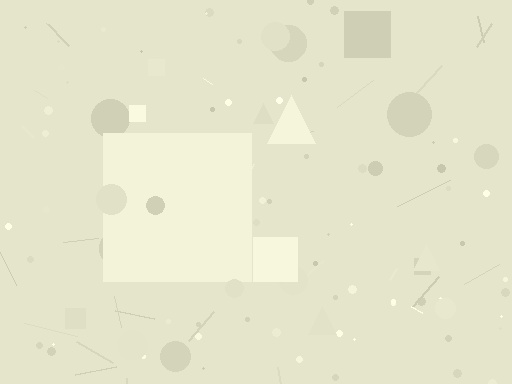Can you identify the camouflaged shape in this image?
The camouflaged shape is a square.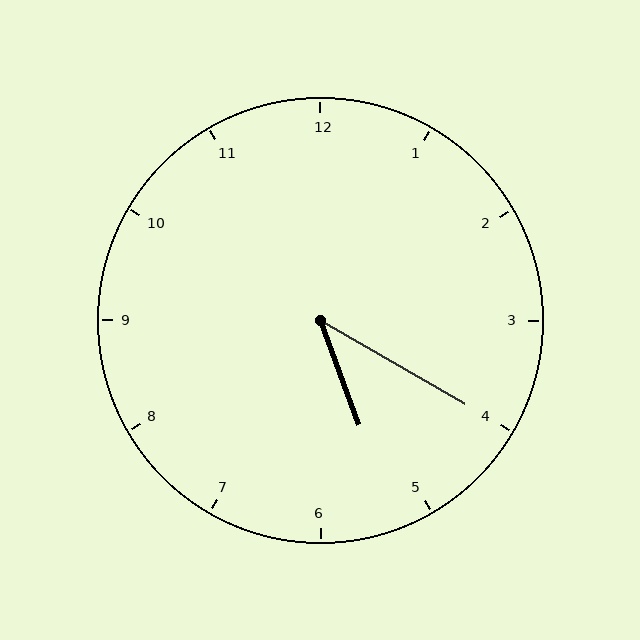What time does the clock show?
5:20.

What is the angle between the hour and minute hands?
Approximately 40 degrees.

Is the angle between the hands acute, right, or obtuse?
It is acute.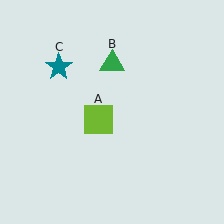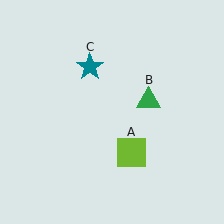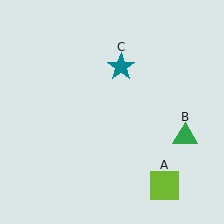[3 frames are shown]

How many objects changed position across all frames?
3 objects changed position: lime square (object A), green triangle (object B), teal star (object C).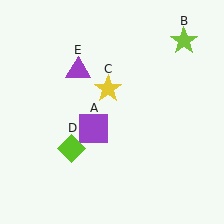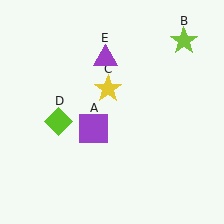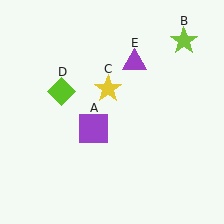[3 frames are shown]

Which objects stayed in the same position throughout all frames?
Purple square (object A) and lime star (object B) and yellow star (object C) remained stationary.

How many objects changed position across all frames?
2 objects changed position: lime diamond (object D), purple triangle (object E).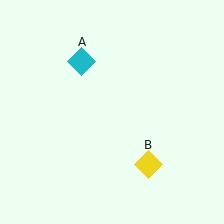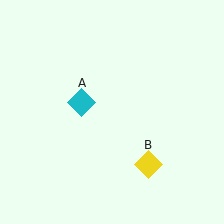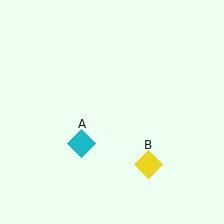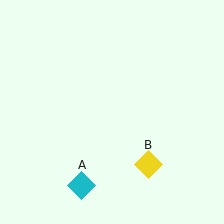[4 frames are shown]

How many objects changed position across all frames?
1 object changed position: cyan diamond (object A).